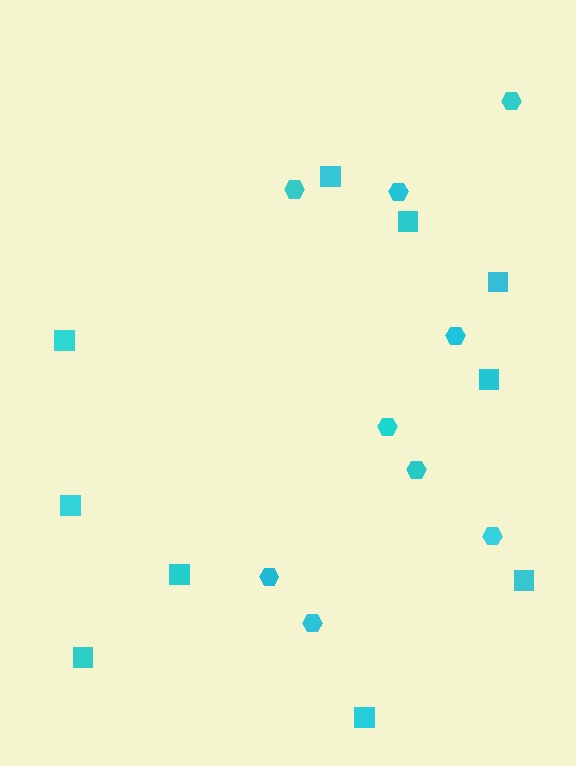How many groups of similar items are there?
There are 2 groups: one group of squares (10) and one group of hexagons (9).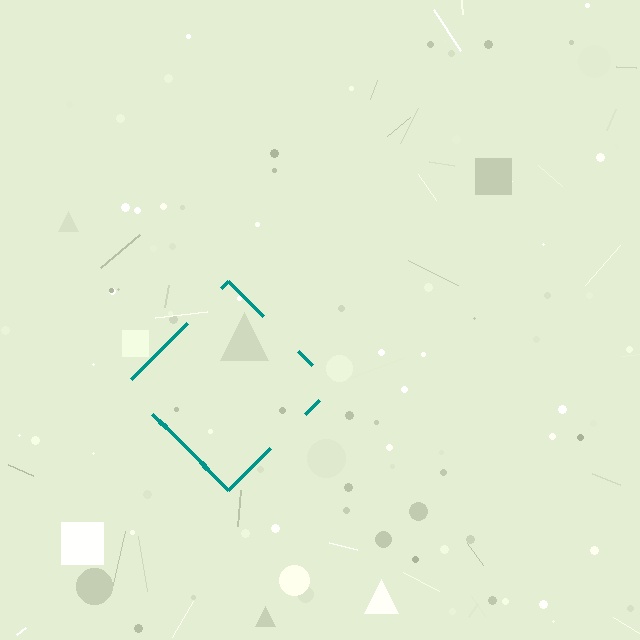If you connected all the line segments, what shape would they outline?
They would outline a diamond.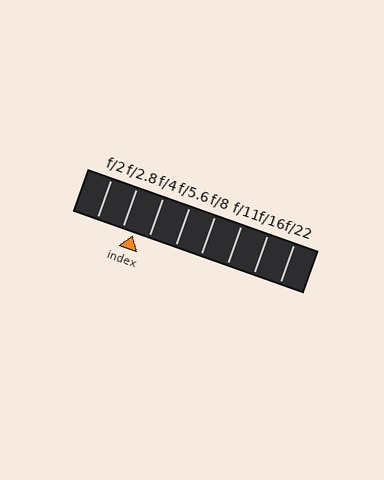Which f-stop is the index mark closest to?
The index mark is closest to f/2.8.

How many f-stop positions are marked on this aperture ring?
There are 8 f-stop positions marked.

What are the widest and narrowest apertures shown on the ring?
The widest aperture shown is f/2 and the narrowest is f/22.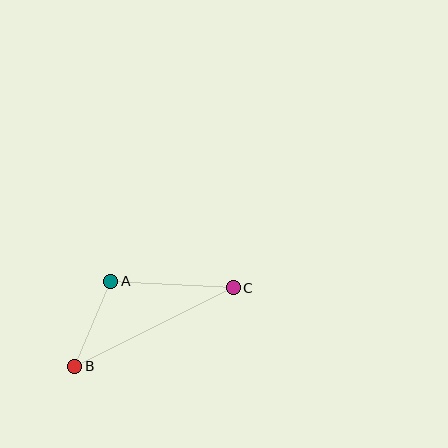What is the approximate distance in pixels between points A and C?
The distance between A and C is approximately 123 pixels.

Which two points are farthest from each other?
Points B and C are farthest from each other.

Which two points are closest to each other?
Points A and B are closest to each other.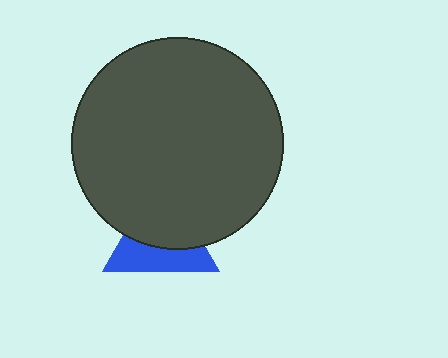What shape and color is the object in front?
The object in front is a dark gray circle.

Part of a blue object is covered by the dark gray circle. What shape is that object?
It is a triangle.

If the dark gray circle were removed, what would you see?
You would see the complete blue triangle.